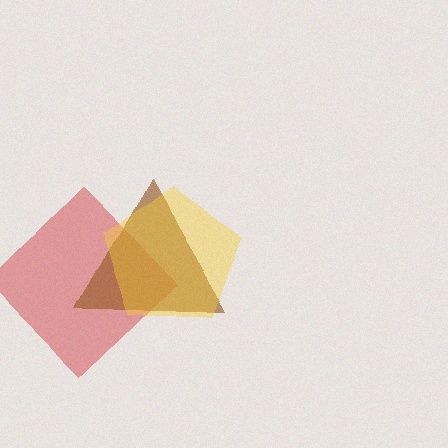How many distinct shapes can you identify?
There are 3 distinct shapes: a red diamond, a brown triangle, a yellow pentagon.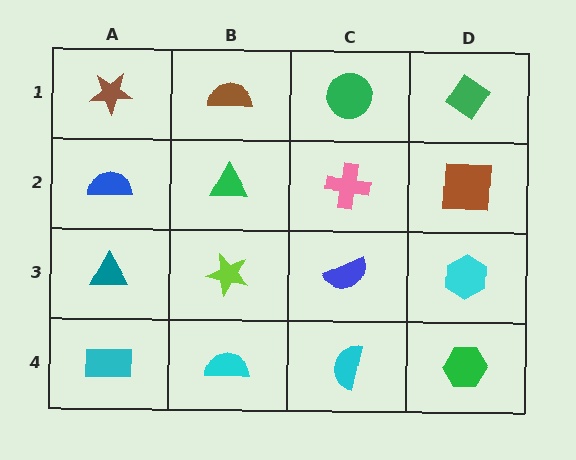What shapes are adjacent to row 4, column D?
A cyan hexagon (row 3, column D), a cyan semicircle (row 4, column C).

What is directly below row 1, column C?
A pink cross.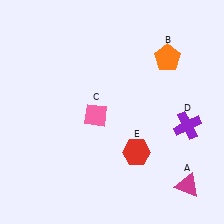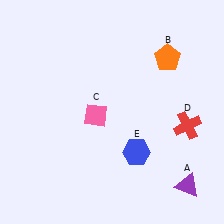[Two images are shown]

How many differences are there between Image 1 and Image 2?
There are 3 differences between the two images.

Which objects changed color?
A changed from magenta to purple. D changed from purple to red. E changed from red to blue.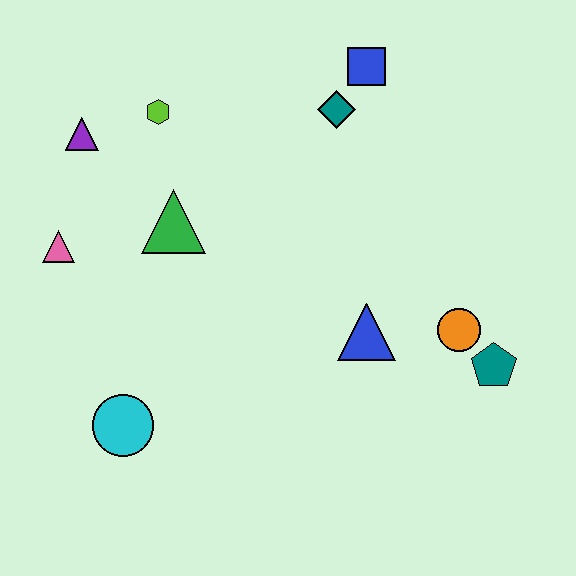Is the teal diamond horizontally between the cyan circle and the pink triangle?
No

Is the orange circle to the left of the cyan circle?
No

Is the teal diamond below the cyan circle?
No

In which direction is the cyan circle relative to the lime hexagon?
The cyan circle is below the lime hexagon.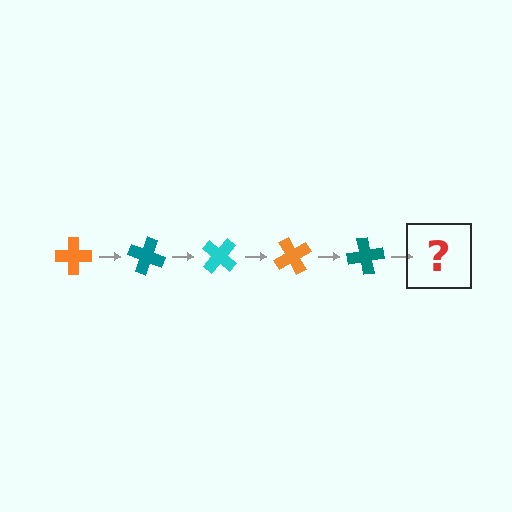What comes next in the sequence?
The next element should be a cyan cross, rotated 100 degrees from the start.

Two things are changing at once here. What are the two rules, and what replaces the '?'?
The two rules are that it rotates 20 degrees each step and the color cycles through orange, teal, and cyan. The '?' should be a cyan cross, rotated 100 degrees from the start.